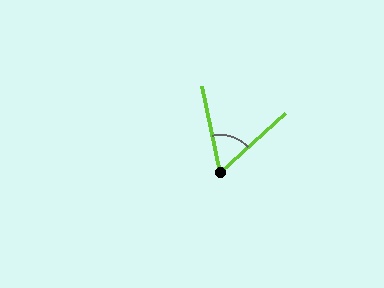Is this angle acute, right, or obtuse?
It is acute.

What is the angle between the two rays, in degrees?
Approximately 59 degrees.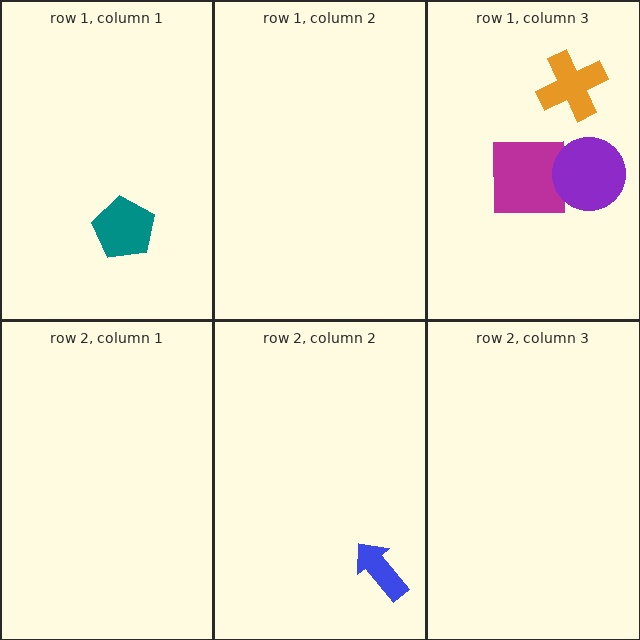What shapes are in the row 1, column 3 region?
The orange cross, the magenta square, the purple circle.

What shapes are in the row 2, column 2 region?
The blue arrow.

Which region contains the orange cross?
The row 1, column 3 region.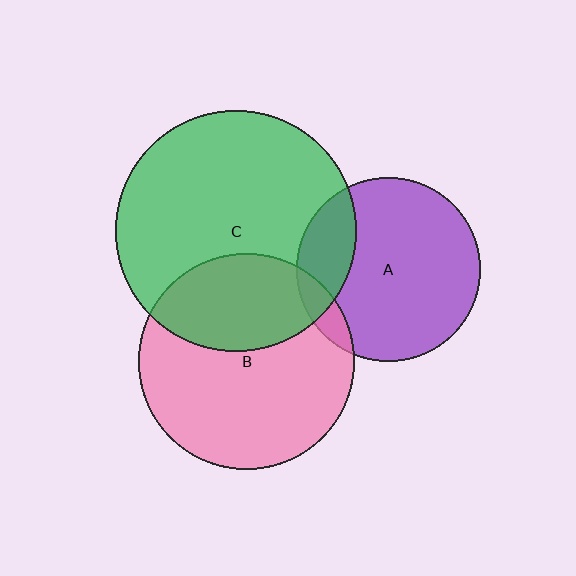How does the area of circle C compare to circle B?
Approximately 1.2 times.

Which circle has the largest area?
Circle C (green).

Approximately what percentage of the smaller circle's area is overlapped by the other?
Approximately 35%.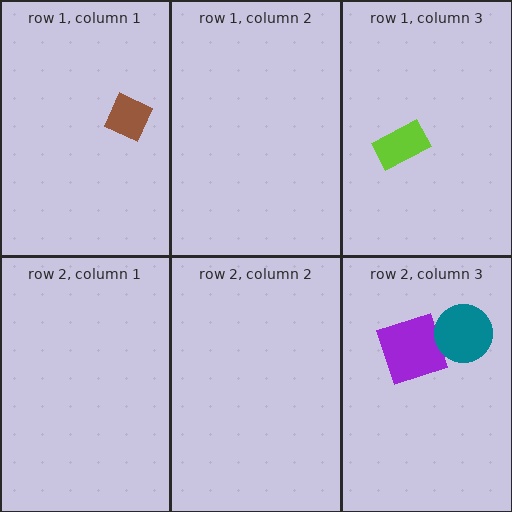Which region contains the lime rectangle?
The row 1, column 3 region.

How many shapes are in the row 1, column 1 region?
1.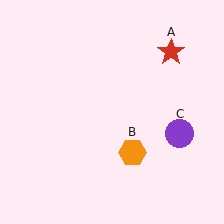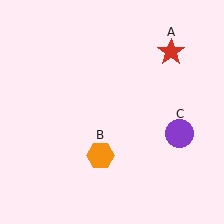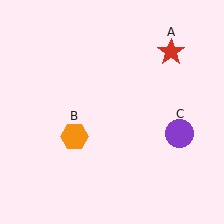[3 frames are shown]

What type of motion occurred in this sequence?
The orange hexagon (object B) rotated clockwise around the center of the scene.